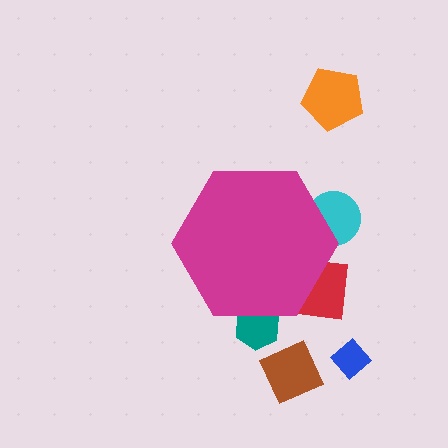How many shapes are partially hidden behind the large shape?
3 shapes are partially hidden.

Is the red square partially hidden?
Yes, the red square is partially hidden behind the magenta hexagon.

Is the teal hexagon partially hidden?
Yes, the teal hexagon is partially hidden behind the magenta hexagon.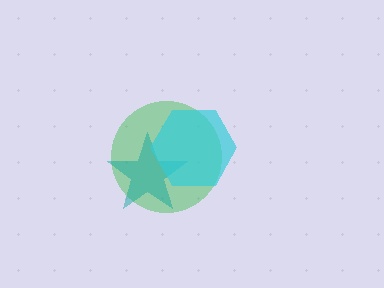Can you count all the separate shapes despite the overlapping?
Yes, there are 3 separate shapes.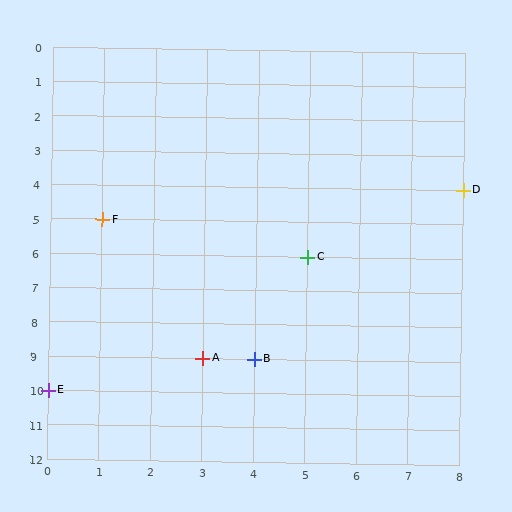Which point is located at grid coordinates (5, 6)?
Point C is at (5, 6).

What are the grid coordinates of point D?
Point D is at grid coordinates (8, 4).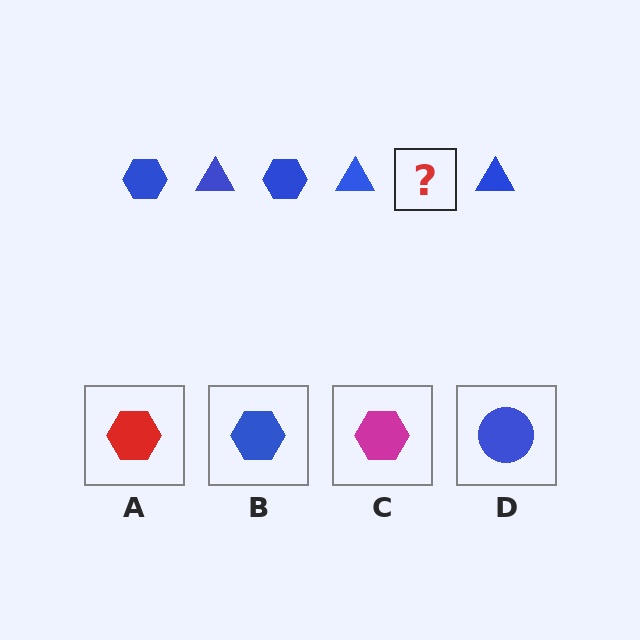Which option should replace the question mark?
Option B.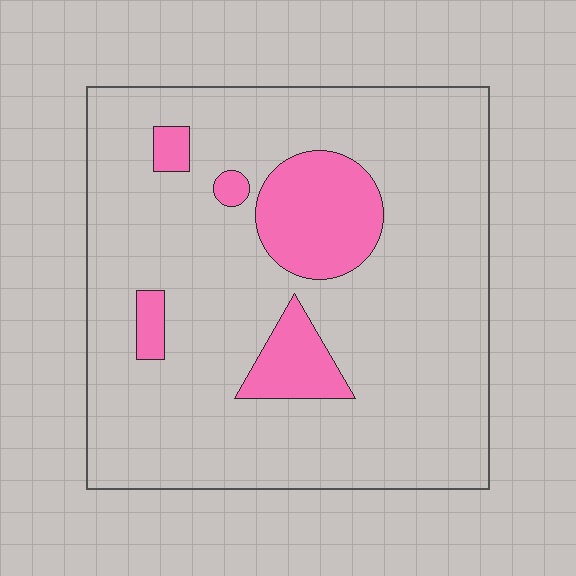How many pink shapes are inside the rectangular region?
5.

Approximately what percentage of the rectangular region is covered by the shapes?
Approximately 15%.